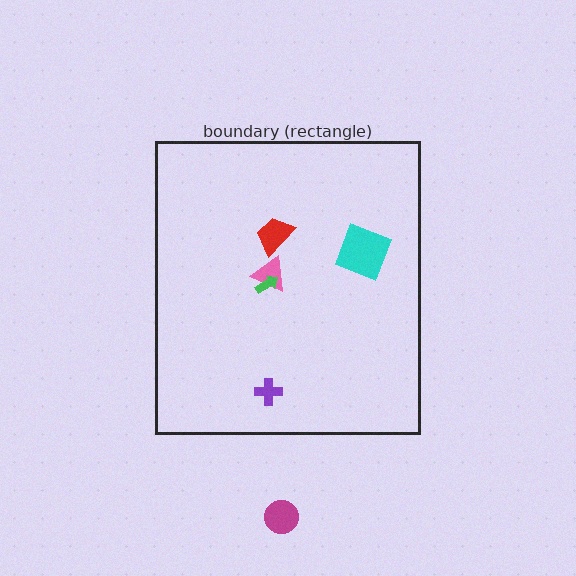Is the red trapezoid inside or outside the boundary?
Inside.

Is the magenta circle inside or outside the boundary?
Outside.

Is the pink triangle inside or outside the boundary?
Inside.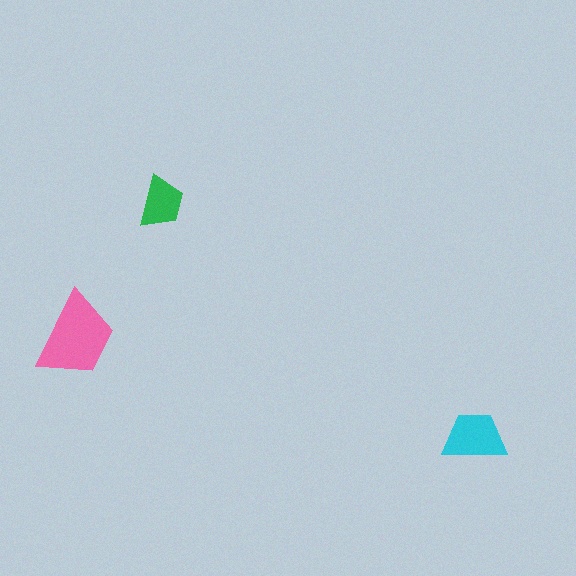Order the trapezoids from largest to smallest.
the pink one, the cyan one, the green one.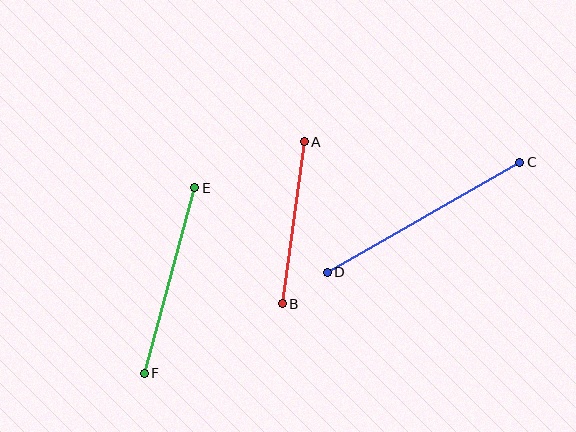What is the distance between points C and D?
The distance is approximately 222 pixels.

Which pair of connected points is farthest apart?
Points C and D are farthest apart.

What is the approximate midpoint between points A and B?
The midpoint is at approximately (293, 223) pixels.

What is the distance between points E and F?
The distance is approximately 192 pixels.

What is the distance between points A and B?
The distance is approximately 164 pixels.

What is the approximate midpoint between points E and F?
The midpoint is at approximately (169, 281) pixels.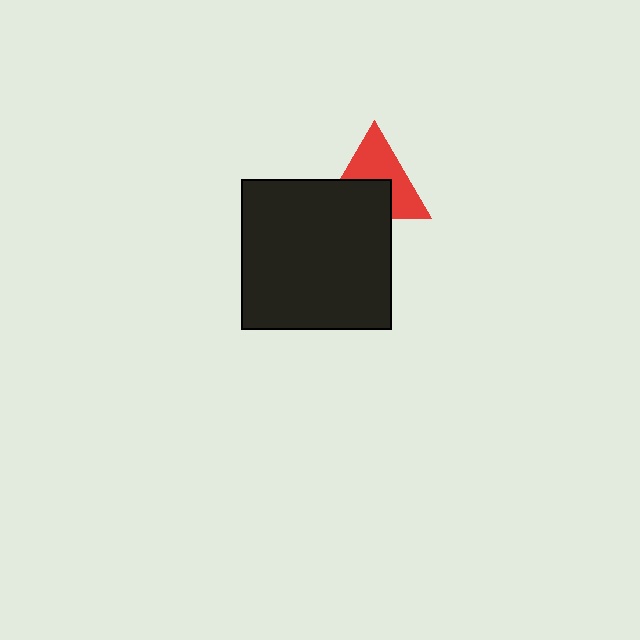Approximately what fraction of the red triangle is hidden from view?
Roughly 44% of the red triangle is hidden behind the black square.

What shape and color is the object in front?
The object in front is a black square.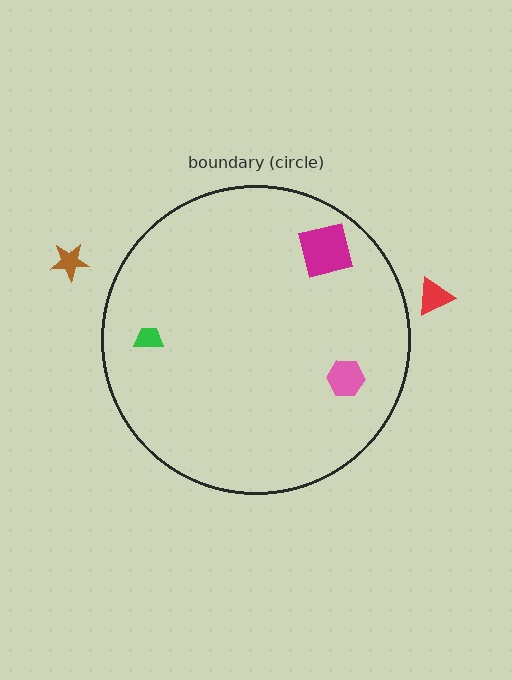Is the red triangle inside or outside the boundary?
Outside.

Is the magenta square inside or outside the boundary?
Inside.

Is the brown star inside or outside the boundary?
Outside.